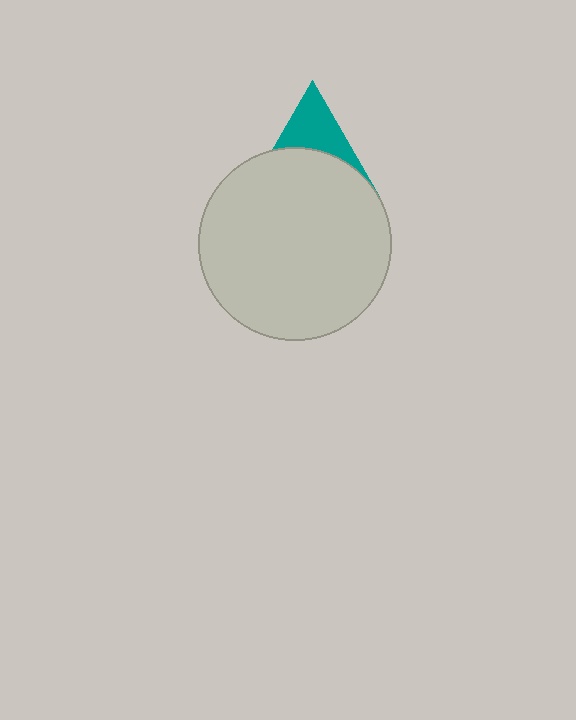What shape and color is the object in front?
The object in front is a light gray circle.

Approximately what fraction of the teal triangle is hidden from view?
Roughly 62% of the teal triangle is hidden behind the light gray circle.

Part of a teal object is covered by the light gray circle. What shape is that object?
It is a triangle.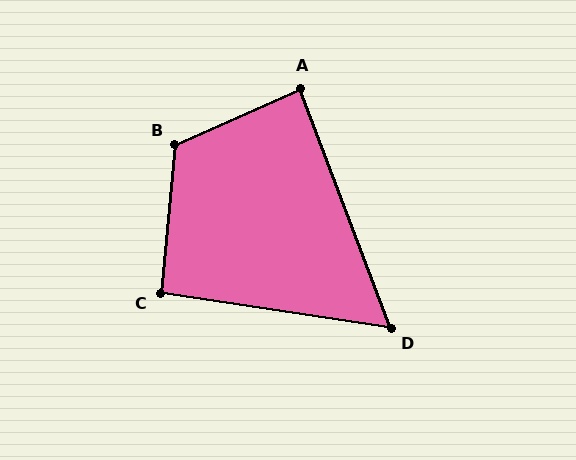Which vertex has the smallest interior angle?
D, at approximately 61 degrees.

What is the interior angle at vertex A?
Approximately 87 degrees (approximately right).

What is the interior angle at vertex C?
Approximately 93 degrees (approximately right).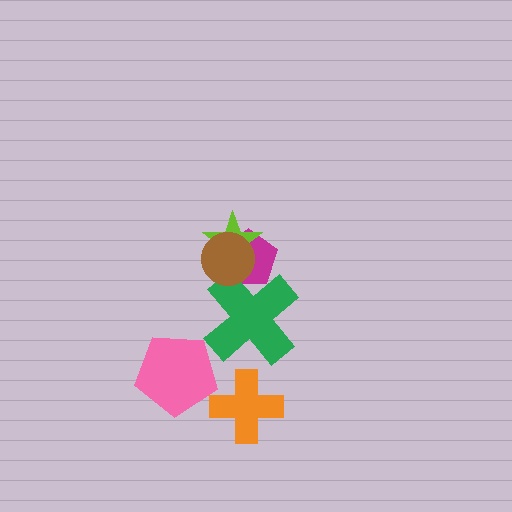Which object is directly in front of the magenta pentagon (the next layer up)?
The green cross is directly in front of the magenta pentagon.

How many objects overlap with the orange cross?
0 objects overlap with the orange cross.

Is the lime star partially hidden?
Yes, it is partially covered by another shape.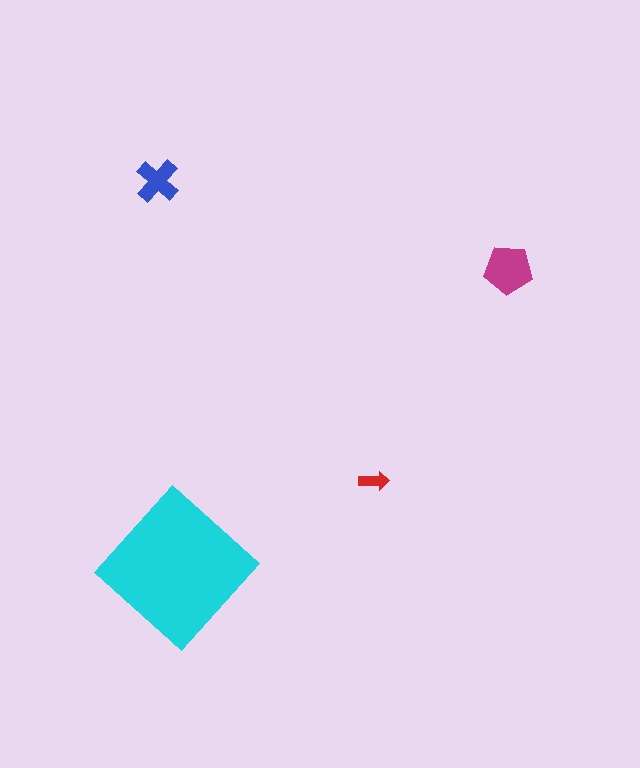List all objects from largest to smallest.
The cyan diamond, the magenta pentagon, the blue cross, the red arrow.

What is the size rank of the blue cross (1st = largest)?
3rd.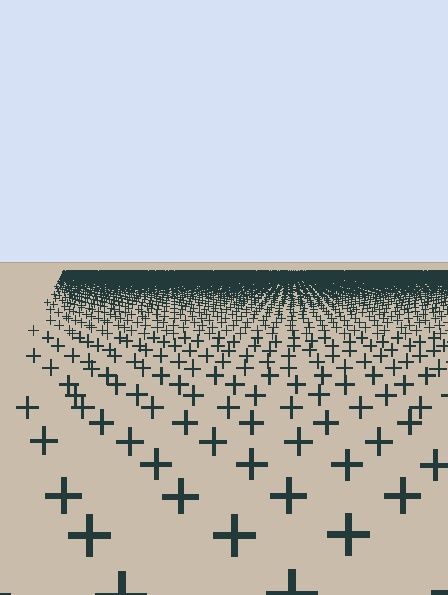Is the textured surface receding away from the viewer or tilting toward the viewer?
The surface is receding away from the viewer. Texture elements get smaller and denser toward the top.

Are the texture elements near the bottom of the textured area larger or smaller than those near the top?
Larger. Near the bottom, elements are closer to the viewer and appear at a bigger on-screen size.